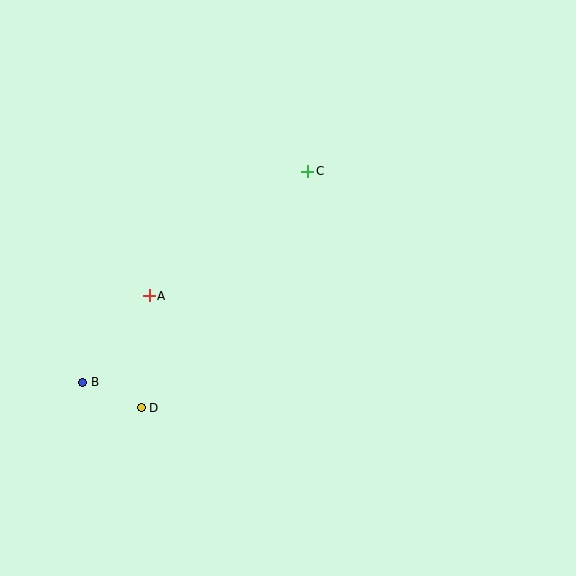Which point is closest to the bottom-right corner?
Point D is closest to the bottom-right corner.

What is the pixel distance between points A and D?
The distance between A and D is 112 pixels.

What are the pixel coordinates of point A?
Point A is at (149, 296).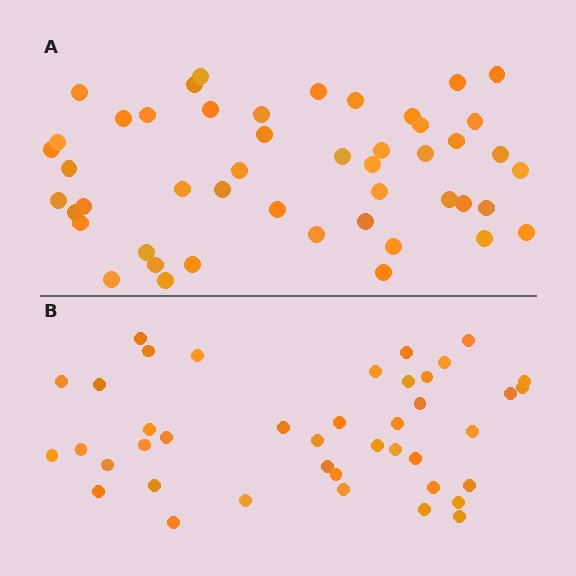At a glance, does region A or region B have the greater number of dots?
Region A (the top region) has more dots.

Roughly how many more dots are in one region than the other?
Region A has roughly 8 or so more dots than region B.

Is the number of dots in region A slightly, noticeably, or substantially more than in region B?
Region A has only slightly more — the two regions are fairly close. The ratio is roughly 1.2 to 1.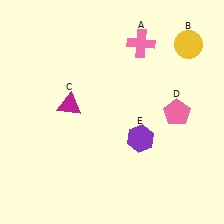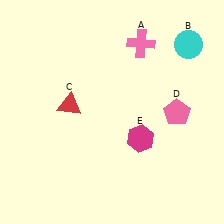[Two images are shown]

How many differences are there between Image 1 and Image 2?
There are 3 differences between the two images.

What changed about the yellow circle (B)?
In Image 1, B is yellow. In Image 2, it changed to cyan.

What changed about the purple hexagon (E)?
In Image 1, E is purple. In Image 2, it changed to magenta.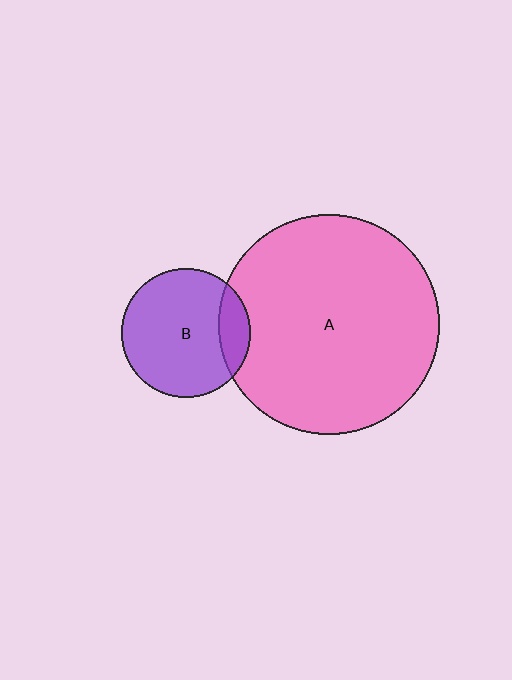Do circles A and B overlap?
Yes.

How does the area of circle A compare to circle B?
Approximately 2.9 times.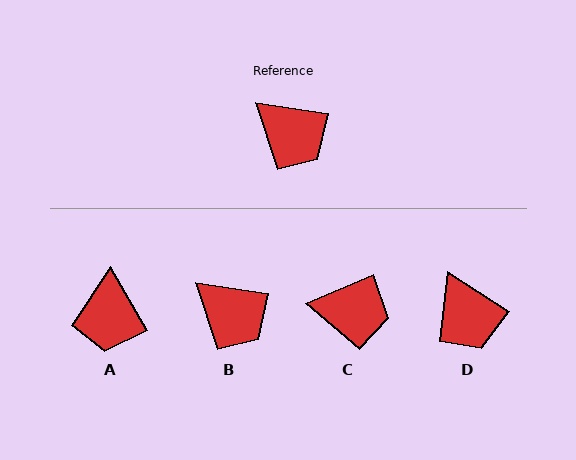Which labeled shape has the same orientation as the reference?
B.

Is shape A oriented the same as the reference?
No, it is off by about 52 degrees.